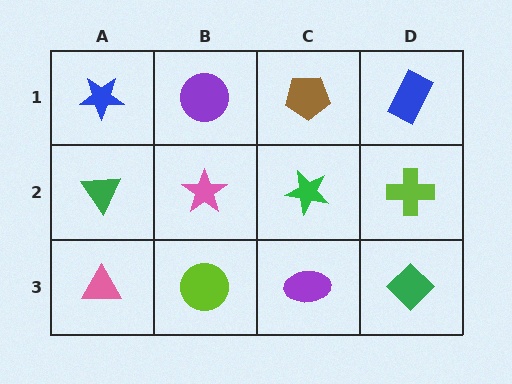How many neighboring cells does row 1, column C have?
3.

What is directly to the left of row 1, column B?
A blue star.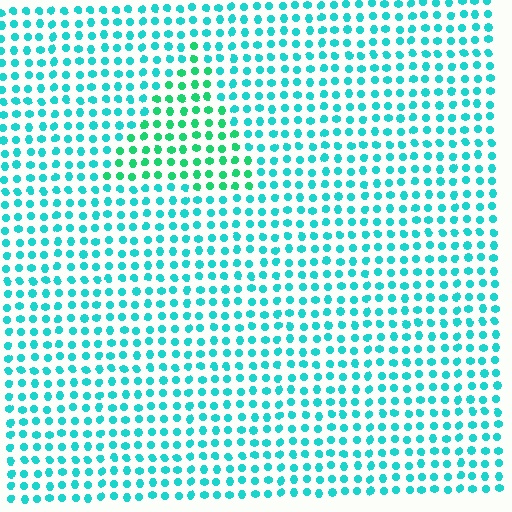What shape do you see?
I see a triangle.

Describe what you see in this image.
The image is filled with small cyan elements in a uniform arrangement. A triangle-shaped region is visible where the elements are tinted to a slightly different hue, forming a subtle color boundary.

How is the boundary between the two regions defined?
The boundary is defined purely by a slight shift in hue (about 31 degrees). Spacing, size, and orientation are identical on both sides.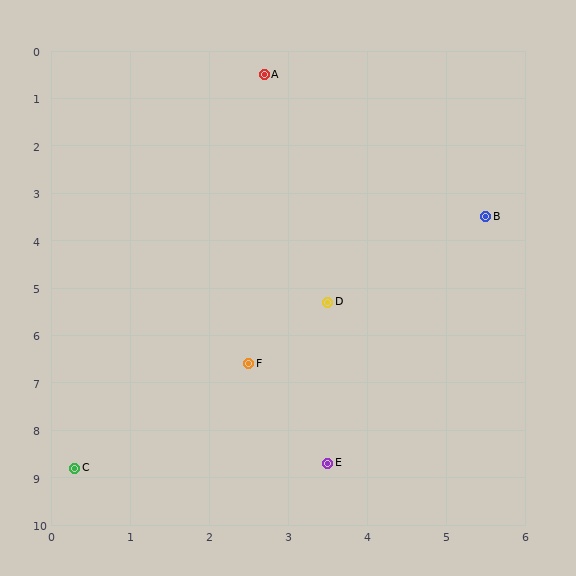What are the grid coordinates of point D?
Point D is at approximately (3.5, 5.3).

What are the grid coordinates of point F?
Point F is at approximately (2.5, 6.6).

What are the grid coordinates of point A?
Point A is at approximately (2.7, 0.5).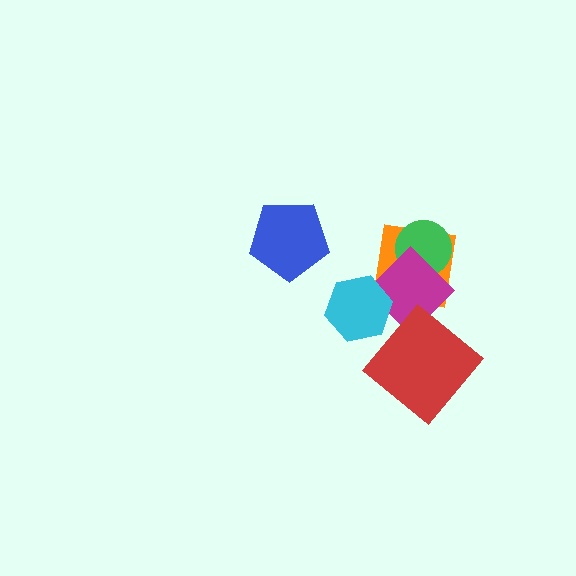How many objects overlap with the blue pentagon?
0 objects overlap with the blue pentagon.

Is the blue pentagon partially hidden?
No, no other shape covers it.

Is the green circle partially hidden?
Yes, it is partially covered by another shape.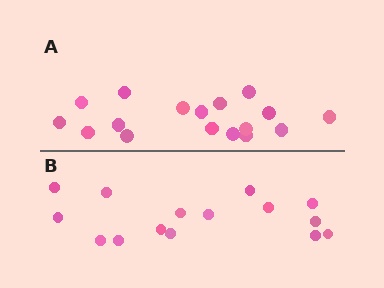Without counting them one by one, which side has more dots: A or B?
Region A (the top region) has more dots.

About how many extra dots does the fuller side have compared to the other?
Region A has just a few more — roughly 2 or 3 more dots than region B.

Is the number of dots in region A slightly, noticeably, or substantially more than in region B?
Region A has only slightly more — the two regions are fairly close. The ratio is roughly 1.1 to 1.